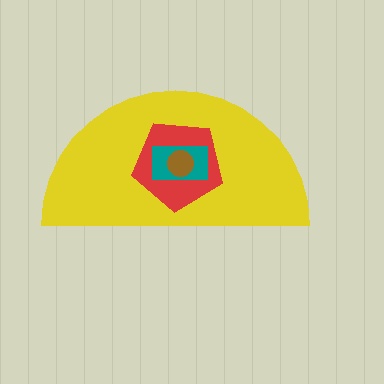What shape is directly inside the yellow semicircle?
The red pentagon.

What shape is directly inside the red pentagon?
The teal rectangle.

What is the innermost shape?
The brown circle.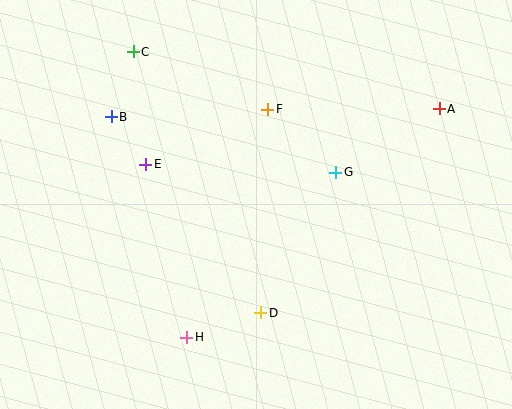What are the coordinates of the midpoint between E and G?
The midpoint between E and G is at (241, 168).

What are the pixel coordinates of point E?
Point E is at (146, 164).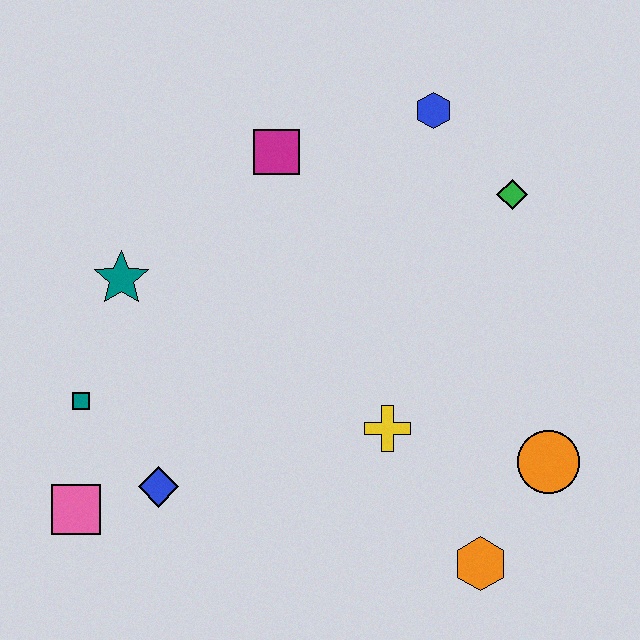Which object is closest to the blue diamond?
The pink square is closest to the blue diamond.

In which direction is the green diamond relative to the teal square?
The green diamond is to the right of the teal square.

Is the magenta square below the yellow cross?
No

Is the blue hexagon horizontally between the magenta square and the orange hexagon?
Yes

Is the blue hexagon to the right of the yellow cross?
Yes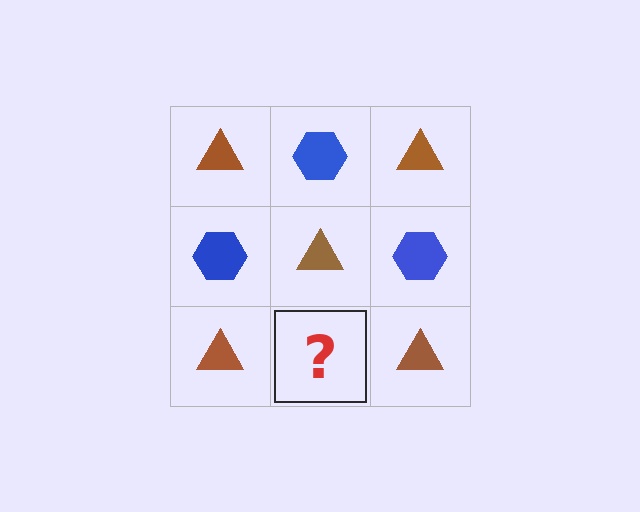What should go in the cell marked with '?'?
The missing cell should contain a blue hexagon.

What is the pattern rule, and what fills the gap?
The rule is that it alternates brown triangle and blue hexagon in a checkerboard pattern. The gap should be filled with a blue hexagon.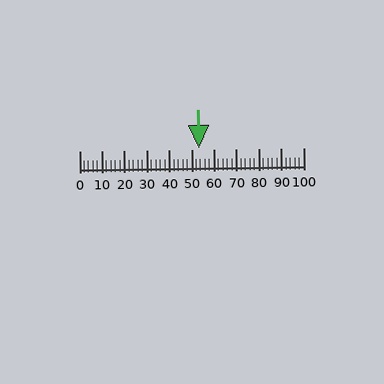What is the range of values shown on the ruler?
The ruler shows values from 0 to 100.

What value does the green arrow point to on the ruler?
The green arrow points to approximately 53.